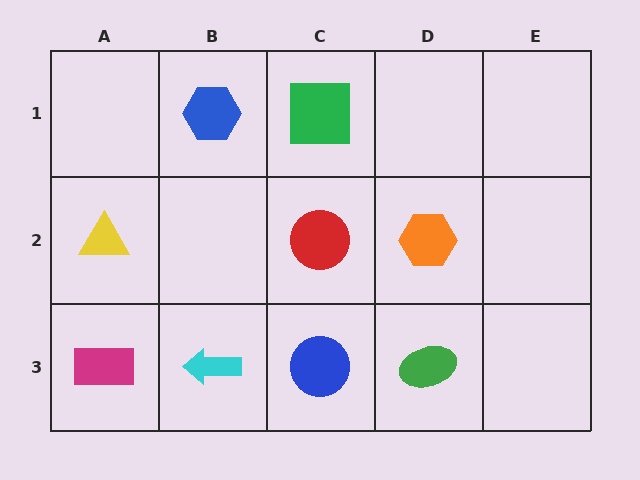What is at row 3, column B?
A cyan arrow.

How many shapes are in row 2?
3 shapes.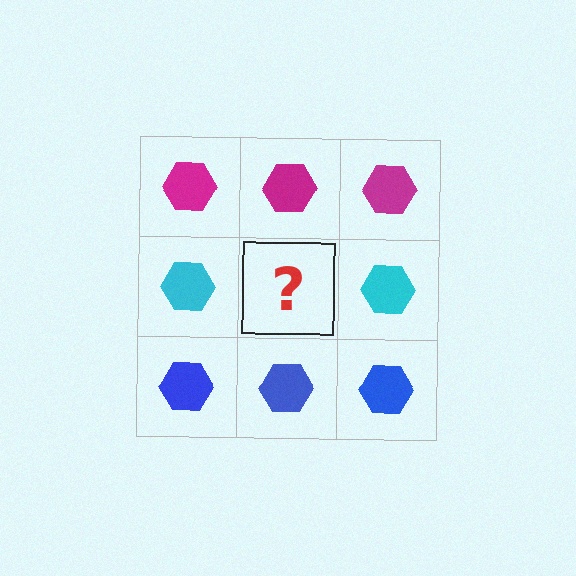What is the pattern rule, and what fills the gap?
The rule is that each row has a consistent color. The gap should be filled with a cyan hexagon.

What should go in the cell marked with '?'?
The missing cell should contain a cyan hexagon.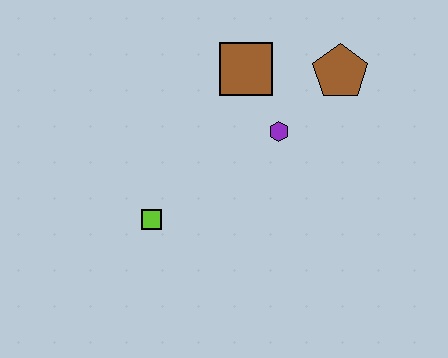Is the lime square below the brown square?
Yes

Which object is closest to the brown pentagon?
The purple hexagon is closest to the brown pentagon.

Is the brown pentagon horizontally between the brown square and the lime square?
No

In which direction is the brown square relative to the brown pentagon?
The brown square is to the left of the brown pentagon.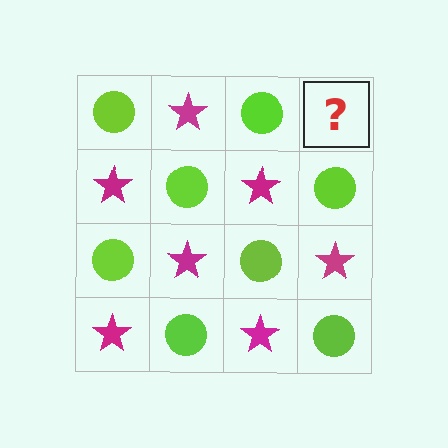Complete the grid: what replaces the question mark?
The question mark should be replaced with a magenta star.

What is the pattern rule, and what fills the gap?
The rule is that it alternates lime circle and magenta star in a checkerboard pattern. The gap should be filled with a magenta star.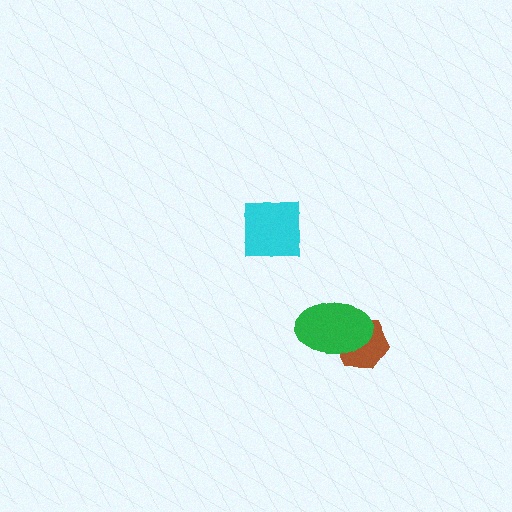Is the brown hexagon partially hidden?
Yes, it is partially covered by another shape.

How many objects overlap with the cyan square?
0 objects overlap with the cyan square.